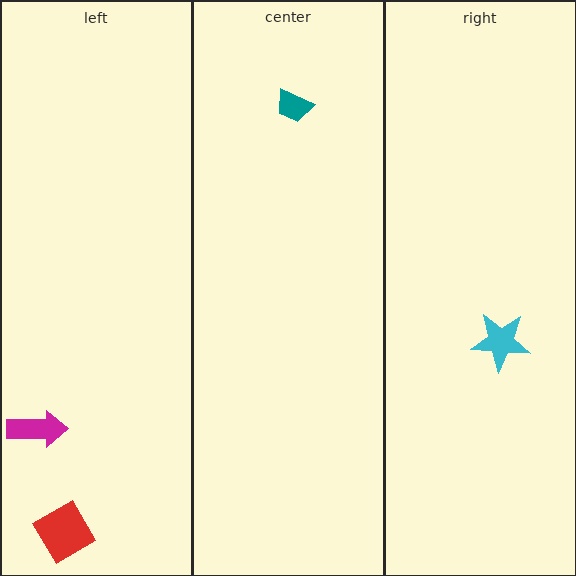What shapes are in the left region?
The red diamond, the magenta arrow.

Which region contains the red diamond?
The left region.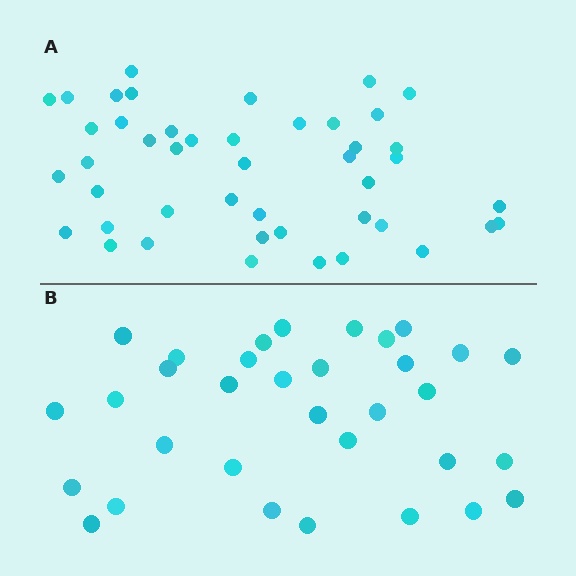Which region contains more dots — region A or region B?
Region A (the top region) has more dots.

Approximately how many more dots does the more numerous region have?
Region A has roughly 12 or so more dots than region B.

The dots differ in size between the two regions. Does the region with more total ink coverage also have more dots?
No. Region B has more total ink coverage because its dots are larger, but region A actually contains more individual dots. Total area can be misleading — the number of items is what matters here.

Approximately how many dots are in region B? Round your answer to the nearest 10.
About 30 dots. (The exact count is 33, which rounds to 30.)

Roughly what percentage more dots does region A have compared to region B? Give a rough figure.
About 35% more.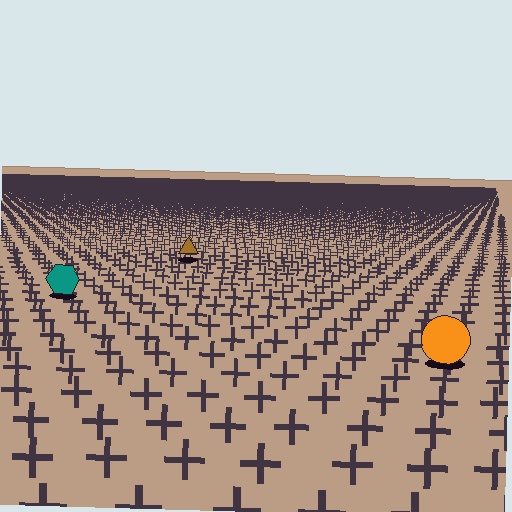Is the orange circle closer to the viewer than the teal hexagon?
Yes. The orange circle is closer — you can tell from the texture gradient: the ground texture is coarser near it.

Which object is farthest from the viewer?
The brown triangle is farthest from the viewer. It appears smaller and the ground texture around it is denser.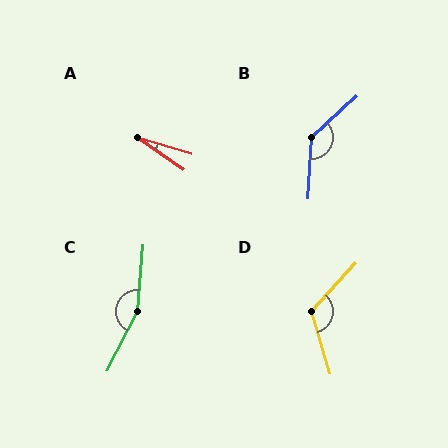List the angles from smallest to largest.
A (18°), D (121°), B (135°), C (158°).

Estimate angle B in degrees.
Approximately 135 degrees.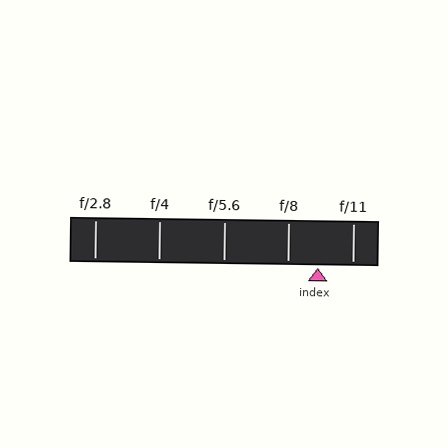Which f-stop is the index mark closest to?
The index mark is closest to f/8.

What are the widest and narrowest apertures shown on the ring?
The widest aperture shown is f/2.8 and the narrowest is f/11.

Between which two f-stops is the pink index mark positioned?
The index mark is between f/8 and f/11.